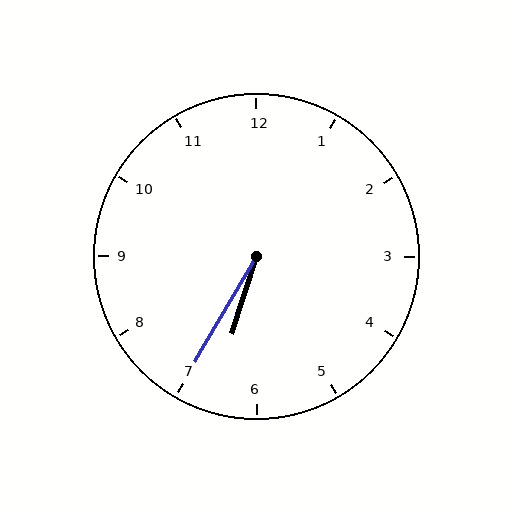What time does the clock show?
6:35.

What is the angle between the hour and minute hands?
Approximately 12 degrees.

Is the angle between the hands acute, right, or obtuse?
It is acute.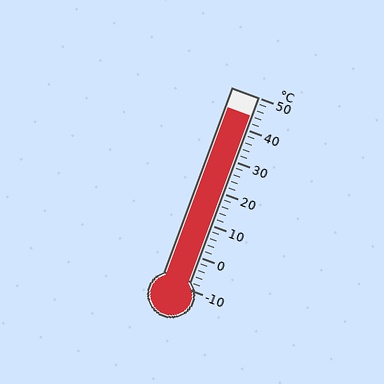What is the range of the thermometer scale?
The thermometer scale ranges from -10°C to 50°C.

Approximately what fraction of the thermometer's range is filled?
The thermometer is filled to approximately 90% of its range.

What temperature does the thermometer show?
The thermometer shows approximately 44°C.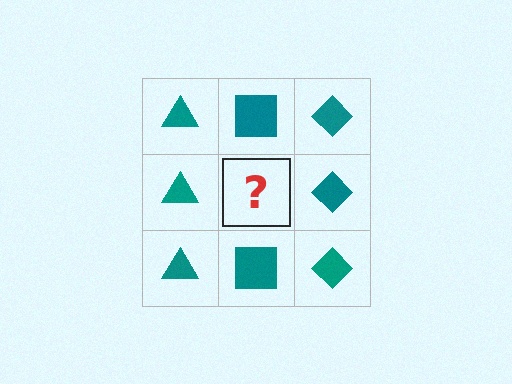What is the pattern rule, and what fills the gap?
The rule is that each column has a consistent shape. The gap should be filled with a teal square.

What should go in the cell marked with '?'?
The missing cell should contain a teal square.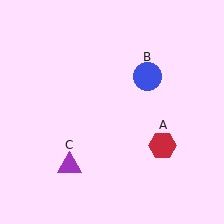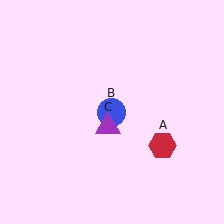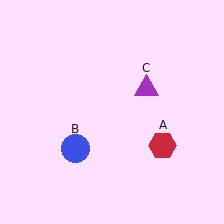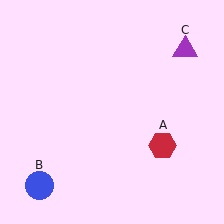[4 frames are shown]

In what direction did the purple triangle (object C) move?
The purple triangle (object C) moved up and to the right.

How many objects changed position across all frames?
2 objects changed position: blue circle (object B), purple triangle (object C).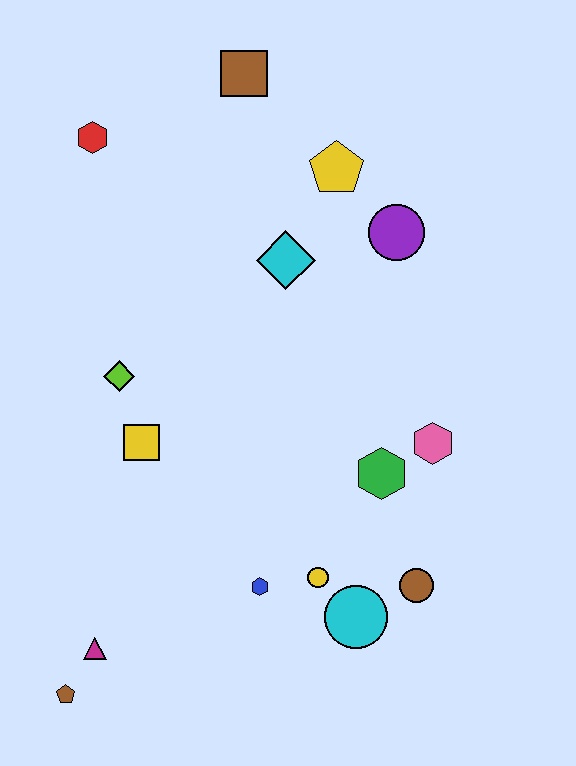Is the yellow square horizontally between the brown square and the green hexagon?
No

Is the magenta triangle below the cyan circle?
Yes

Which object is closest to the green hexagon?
The pink hexagon is closest to the green hexagon.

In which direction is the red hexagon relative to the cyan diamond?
The red hexagon is to the left of the cyan diamond.